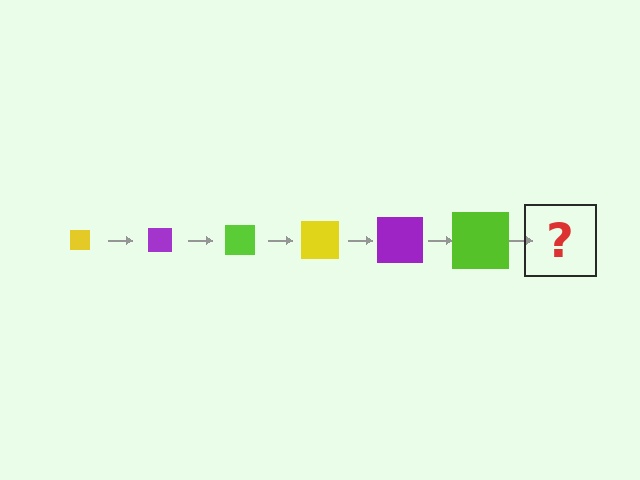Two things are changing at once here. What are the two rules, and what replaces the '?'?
The two rules are that the square grows larger each step and the color cycles through yellow, purple, and lime. The '?' should be a yellow square, larger than the previous one.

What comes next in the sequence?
The next element should be a yellow square, larger than the previous one.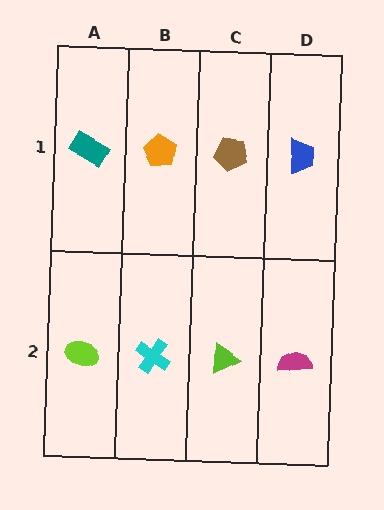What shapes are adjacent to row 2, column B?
An orange pentagon (row 1, column B), a lime ellipse (row 2, column A), a lime triangle (row 2, column C).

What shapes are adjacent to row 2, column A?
A teal rectangle (row 1, column A), a cyan cross (row 2, column B).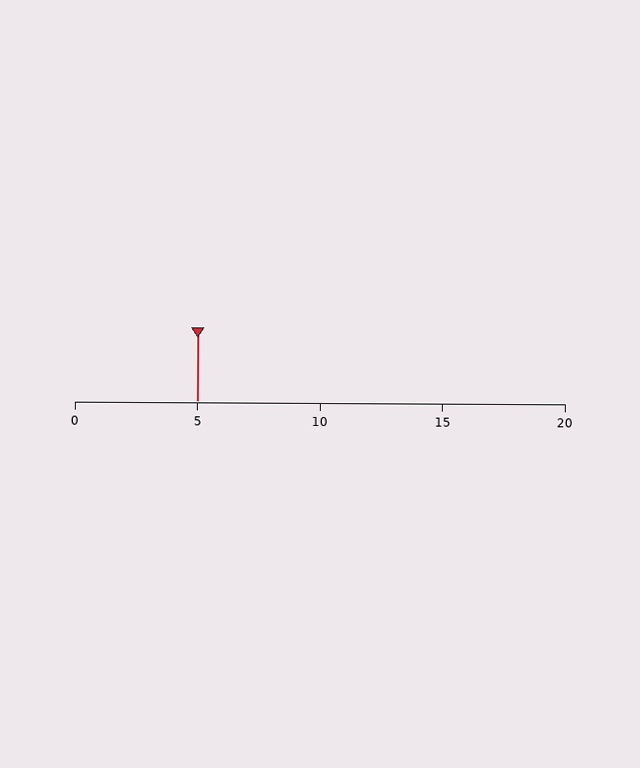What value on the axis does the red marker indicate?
The marker indicates approximately 5.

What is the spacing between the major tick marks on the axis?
The major ticks are spaced 5 apart.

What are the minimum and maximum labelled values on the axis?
The axis runs from 0 to 20.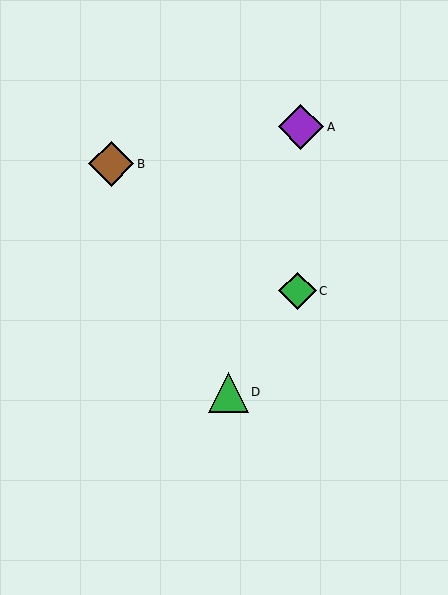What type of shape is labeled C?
Shape C is a green diamond.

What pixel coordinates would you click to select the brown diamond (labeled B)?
Click at (111, 164) to select the brown diamond B.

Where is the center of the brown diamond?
The center of the brown diamond is at (111, 164).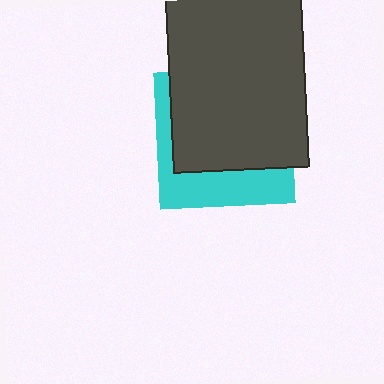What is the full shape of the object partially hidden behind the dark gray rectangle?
The partially hidden object is a cyan square.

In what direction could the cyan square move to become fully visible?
The cyan square could move down. That would shift it out from behind the dark gray rectangle entirely.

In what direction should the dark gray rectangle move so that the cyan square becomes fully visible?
The dark gray rectangle should move up. That is the shortest direction to clear the overlap and leave the cyan square fully visible.